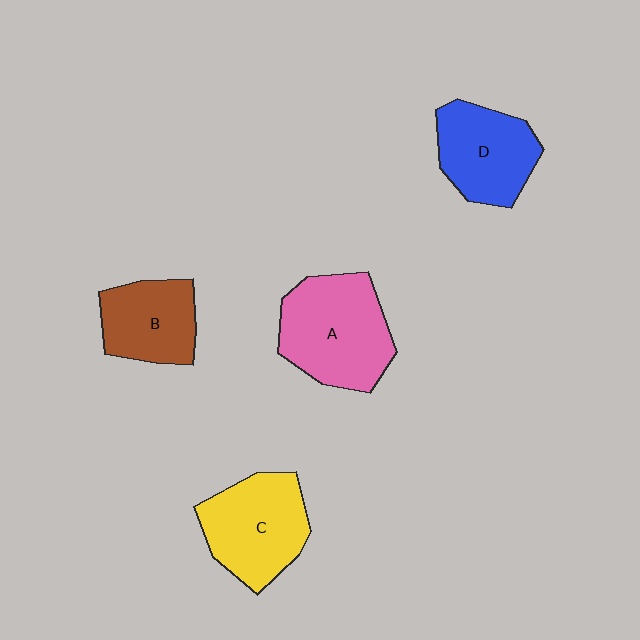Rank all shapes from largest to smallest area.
From largest to smallest: A (pink), C (yellow), D (blue), B (brown).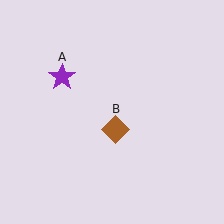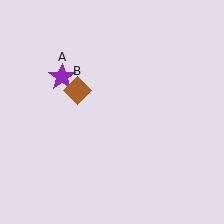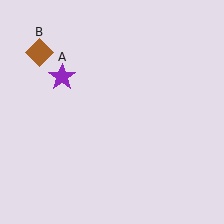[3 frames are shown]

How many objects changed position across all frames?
1 object changed position: brown diamond (object B).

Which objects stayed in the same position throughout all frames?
Purple star (object A) remained stationary.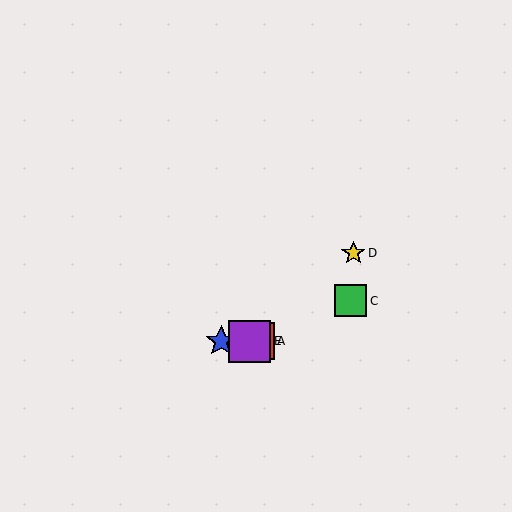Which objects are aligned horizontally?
Objects A, B, E are aligned horizontally.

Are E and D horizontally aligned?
No, E is at y≈341 and D is at y≈253.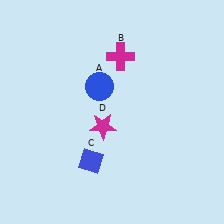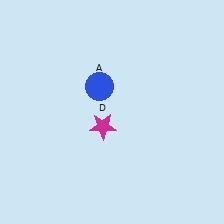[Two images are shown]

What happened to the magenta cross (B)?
The magenta cross (B) was removed in Image 2. It was in the top-right area of Image 1.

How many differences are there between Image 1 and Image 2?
There are 2 differences between the two images.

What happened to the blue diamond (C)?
The blue diamond (C) was removed in Image 2. It was in the bottom-left area of Image 1.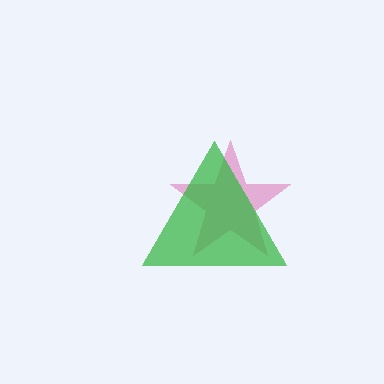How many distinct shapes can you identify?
There are 2 distinct shapes: a pink star, a green triangle.